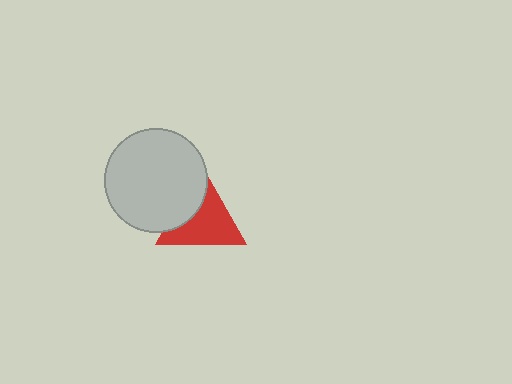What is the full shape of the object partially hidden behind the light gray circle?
The partially hidden object is a red triangle.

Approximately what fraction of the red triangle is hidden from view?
Roughly 31% of the red triangle is hidden behind the light gray circle.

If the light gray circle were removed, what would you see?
You would see the complete red triangle.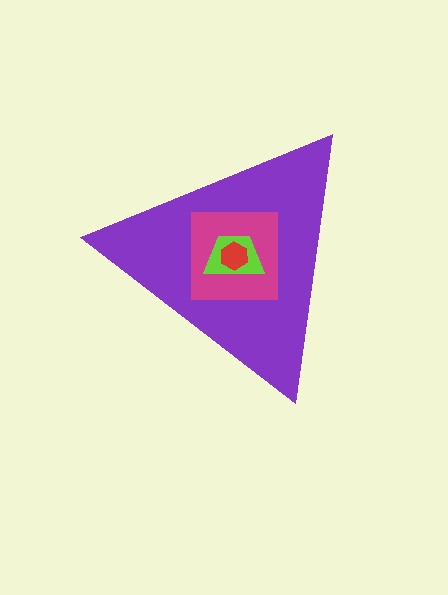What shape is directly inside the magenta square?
The lime trapezoid.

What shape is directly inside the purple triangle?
The magenta square.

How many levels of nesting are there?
4.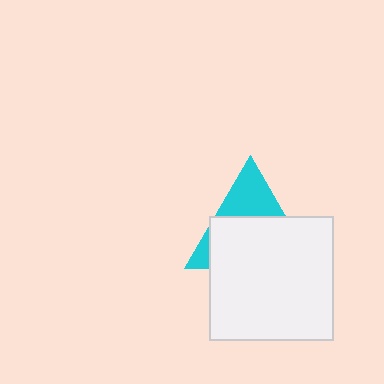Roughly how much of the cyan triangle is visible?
A small part of it is visible (roughly 36%).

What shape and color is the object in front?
The object in front is a white square.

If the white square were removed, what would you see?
You would see the complete cyan triangle.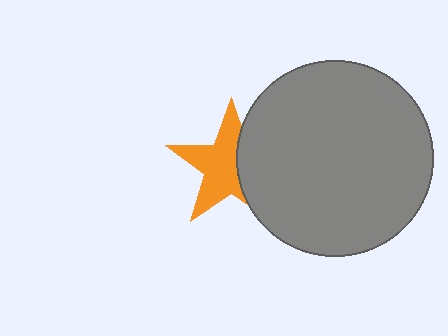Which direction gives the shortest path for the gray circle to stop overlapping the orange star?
Moving right gives the shortest separation.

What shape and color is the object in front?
The object in front is a gray circle.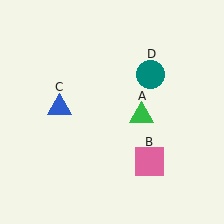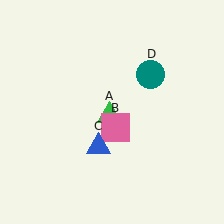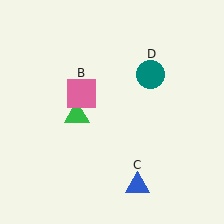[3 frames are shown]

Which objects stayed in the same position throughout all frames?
Teal circle (object D) remained stationary.